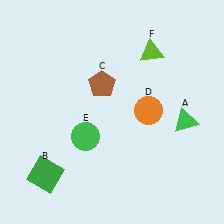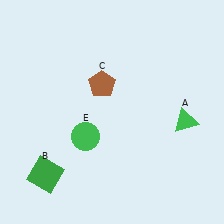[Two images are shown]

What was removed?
The orange circle (D), the lime triangle (F) were removed in Image 2.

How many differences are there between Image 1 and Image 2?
There are 2 differences between the two images.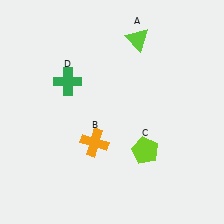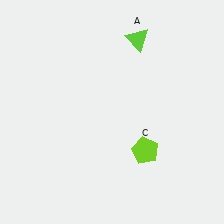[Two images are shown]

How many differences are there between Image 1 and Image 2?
There are 2 differences between the two images.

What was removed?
The green cross (D), the orange cross (B) were removed in Image 2.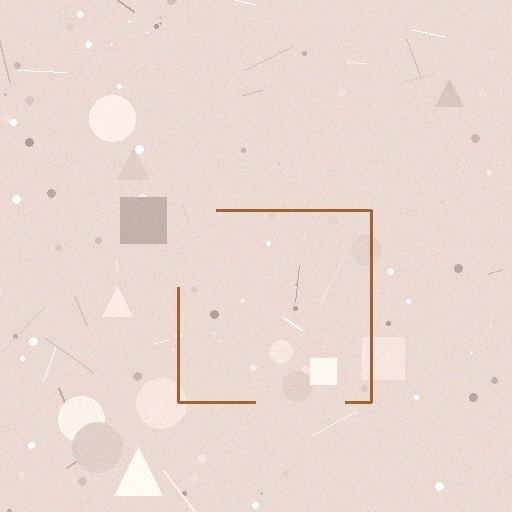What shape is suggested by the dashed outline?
The dashed outline suggests a square.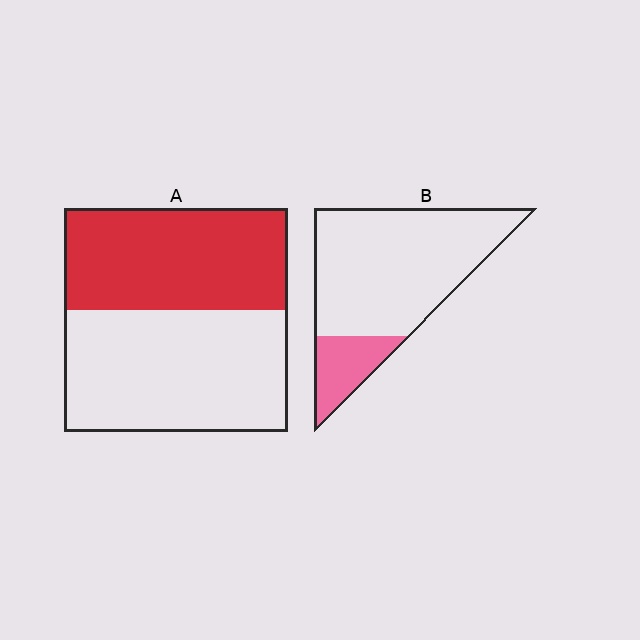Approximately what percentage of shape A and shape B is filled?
A is approximately 45% and B is approximately 20%.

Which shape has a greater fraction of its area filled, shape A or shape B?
Shape A.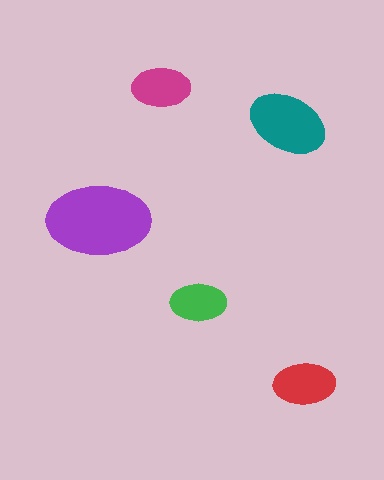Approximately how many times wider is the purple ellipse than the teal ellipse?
About 1.5 times wider.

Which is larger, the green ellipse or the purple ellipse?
The purple one.